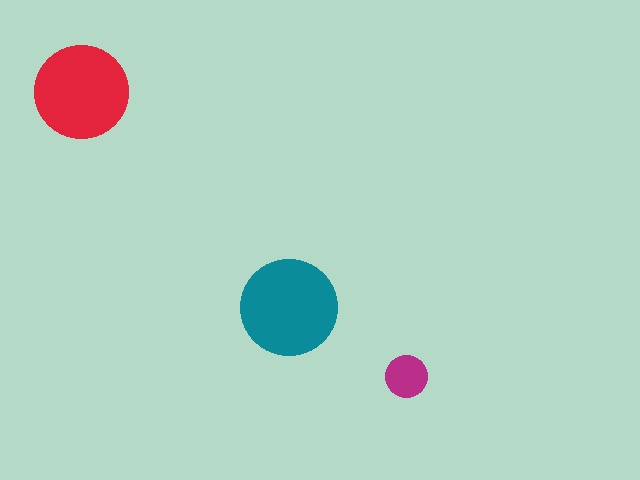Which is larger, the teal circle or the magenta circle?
The teal one.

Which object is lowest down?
The magenta circle is bottommost.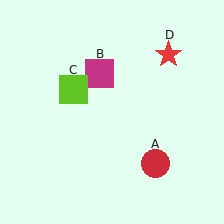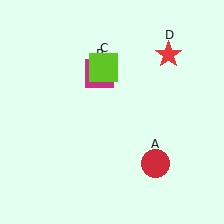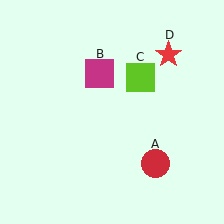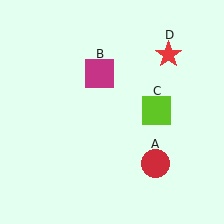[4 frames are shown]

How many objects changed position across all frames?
1 object changed position: lime square (object C).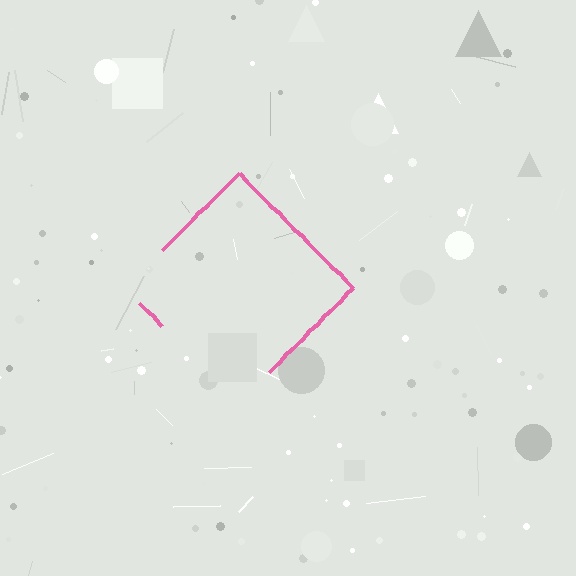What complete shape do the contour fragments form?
The contour fragments form a diamond.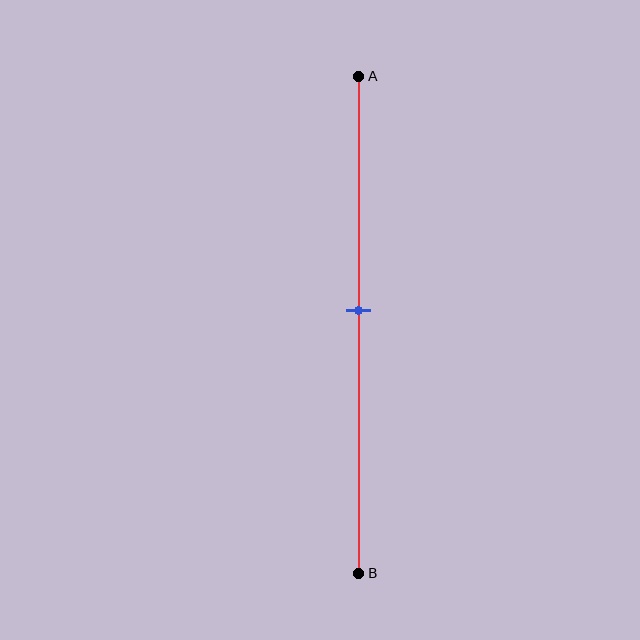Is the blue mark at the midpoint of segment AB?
Yes, the mark is approximately at the midpoint.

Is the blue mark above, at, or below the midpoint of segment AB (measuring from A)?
The blue mark is approximately at the midpoint of segment AB.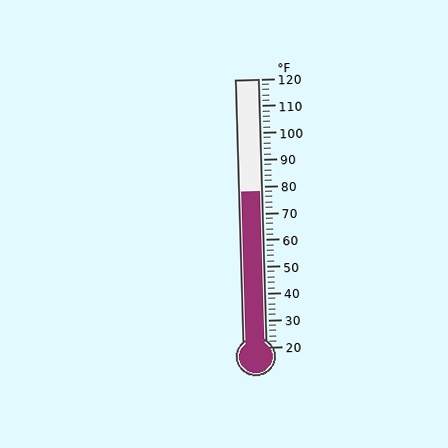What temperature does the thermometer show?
The thermometer shows approximately 78°F.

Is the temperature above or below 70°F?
The temperature is above 70°F.